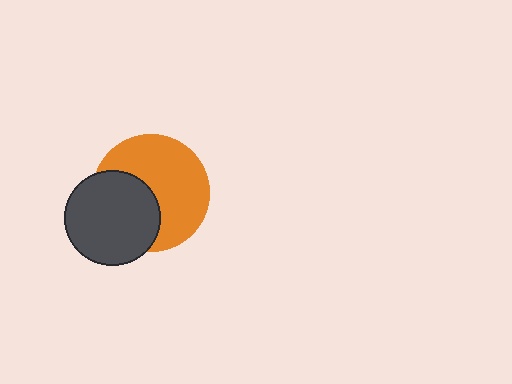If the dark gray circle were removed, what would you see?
You would see the complete orange circle.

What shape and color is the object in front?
The object in front is a dark gray circle.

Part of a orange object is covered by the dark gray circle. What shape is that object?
It is a circle.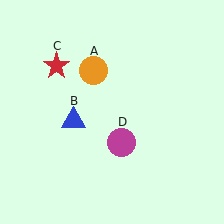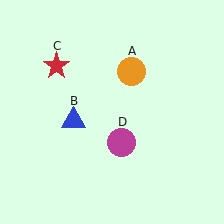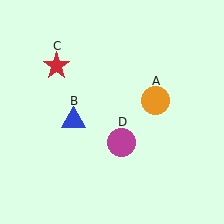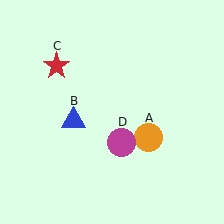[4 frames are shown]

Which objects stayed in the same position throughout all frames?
Blue triangle (object B) and red star (object C) and magenta circle (object D) remained stationary.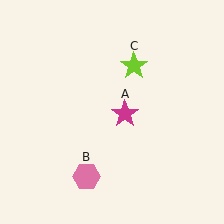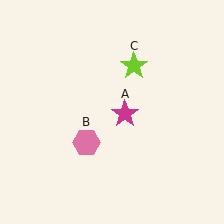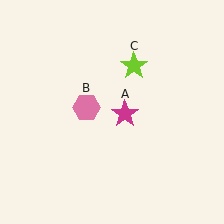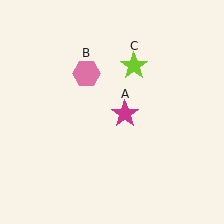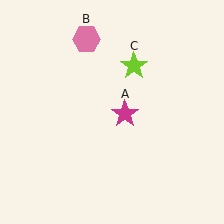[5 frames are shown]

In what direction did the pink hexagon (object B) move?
The pink hexagon (object B) moved up.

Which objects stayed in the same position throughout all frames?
Magenta star (object A) and lime star (object C) remained stationary.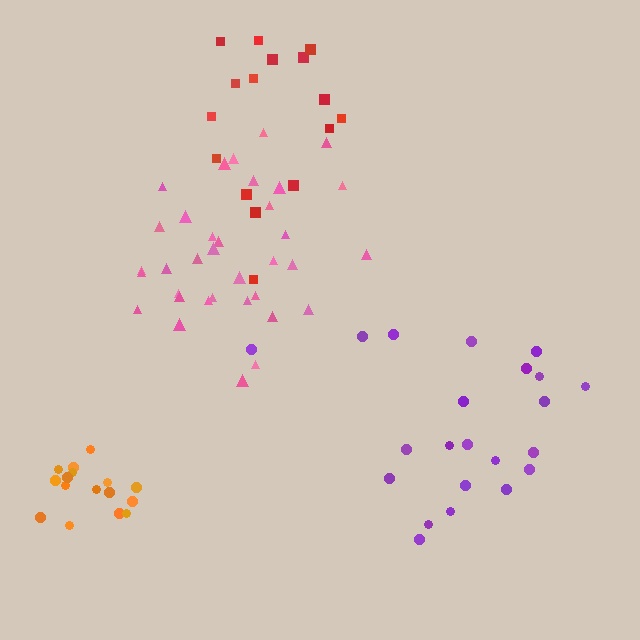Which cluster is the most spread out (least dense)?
Purple.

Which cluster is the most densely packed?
Orange.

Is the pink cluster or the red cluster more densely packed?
Pink.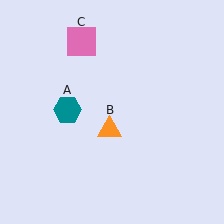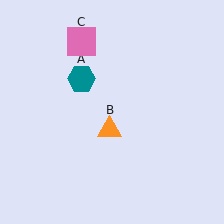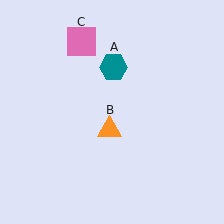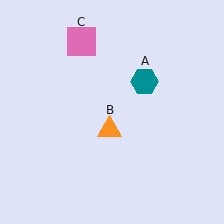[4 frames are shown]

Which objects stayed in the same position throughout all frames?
Orange triangle (object B) and pink square (object C) remained stationary.